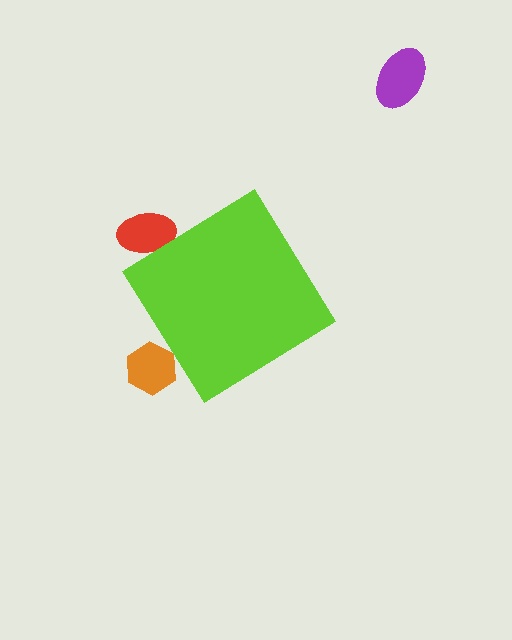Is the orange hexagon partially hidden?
Yes, the orange hexagon is partially hidden behind the lime diamond.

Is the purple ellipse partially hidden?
No, the purple ellipse is fully visible.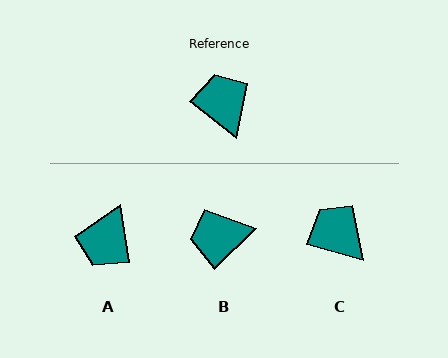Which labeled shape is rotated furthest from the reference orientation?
A, about 137 degrees away.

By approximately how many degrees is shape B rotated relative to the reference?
Approximately 82 degrees counter-clockwise.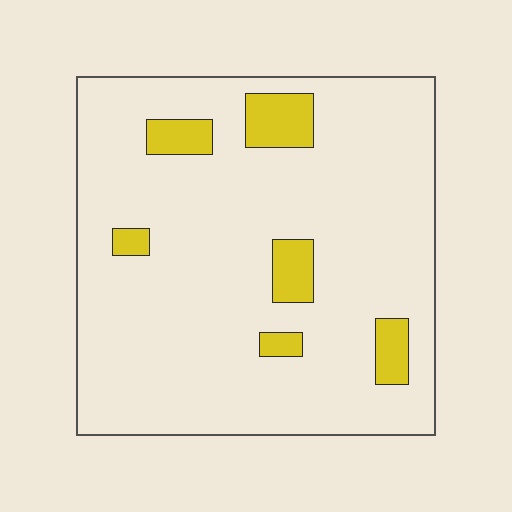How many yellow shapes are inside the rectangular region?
6.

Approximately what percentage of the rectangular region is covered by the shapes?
Approximately 10%.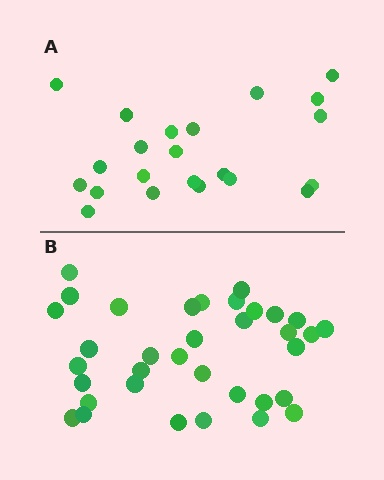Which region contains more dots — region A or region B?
Region B (the bottom region) has more dots.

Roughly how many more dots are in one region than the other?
Region B has approximately 15 more dots than region A.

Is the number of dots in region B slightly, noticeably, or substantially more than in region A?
Region B has substantially more. The ratio is roughly 1.6 to 1.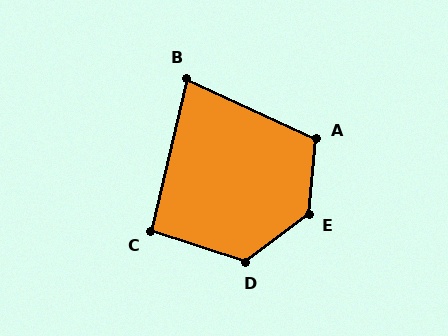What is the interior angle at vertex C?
Approximately 95 degrees (obtuse).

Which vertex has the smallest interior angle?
B, at approximately 79 degrees.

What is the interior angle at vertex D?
Approximately 125 degrees (obtuse).